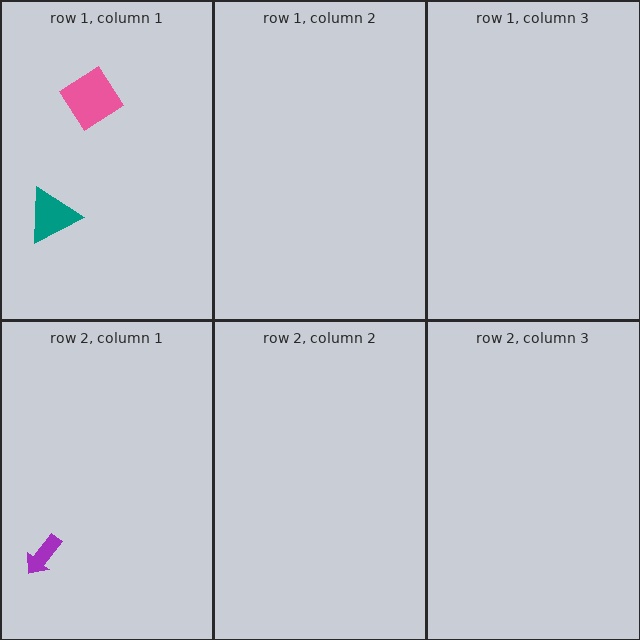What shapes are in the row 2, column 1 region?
The purple arrow.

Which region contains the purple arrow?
The row 2, column 1 region.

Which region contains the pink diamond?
The row 1, column 1 region.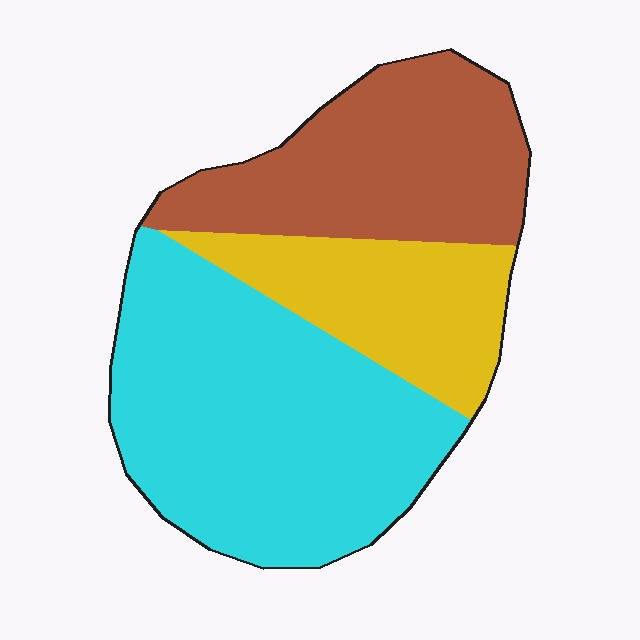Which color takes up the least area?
Yellow, at roughly 20%.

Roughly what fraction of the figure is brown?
Brown covers about 30% of the figure.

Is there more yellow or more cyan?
Cyan.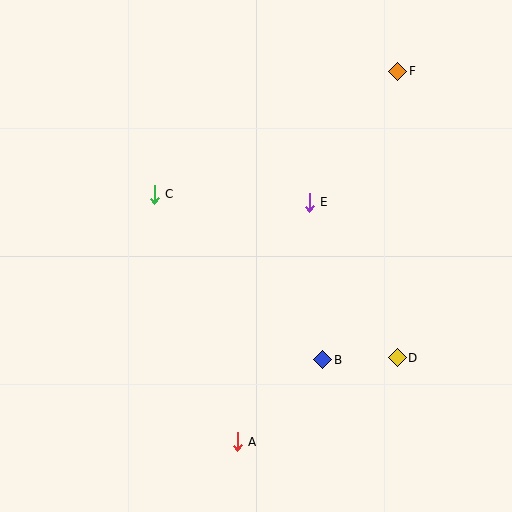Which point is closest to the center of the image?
Point E at (309, 202) is closest to the center.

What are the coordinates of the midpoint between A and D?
The midpoint between A and D is at (317, 400).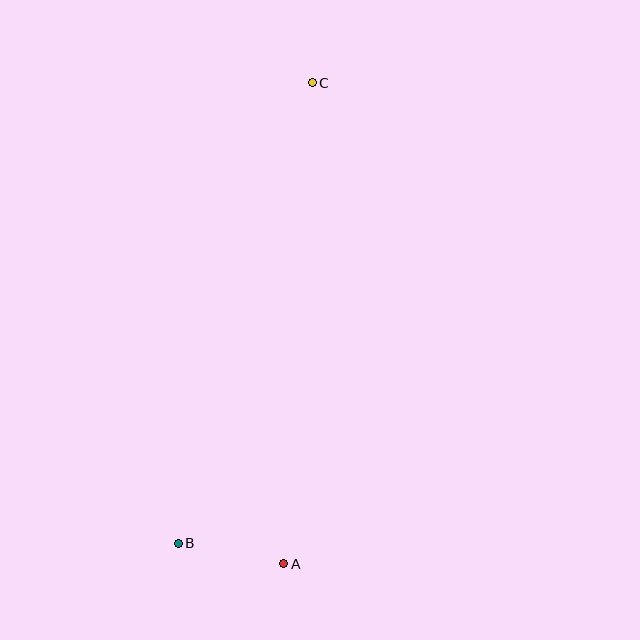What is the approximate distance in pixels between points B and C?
The distance between B and C is approximately 480 pixels.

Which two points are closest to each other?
Points A and B are closest to each other.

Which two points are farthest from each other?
Points A and C are farthest from each other.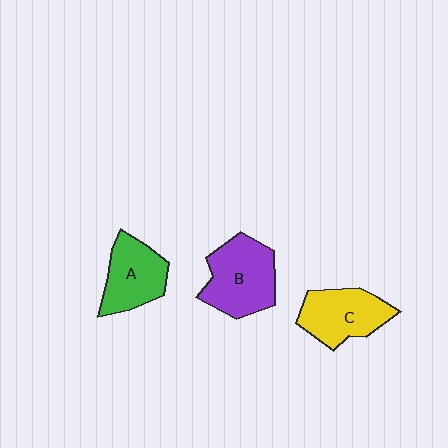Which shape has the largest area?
Shape B (purple).